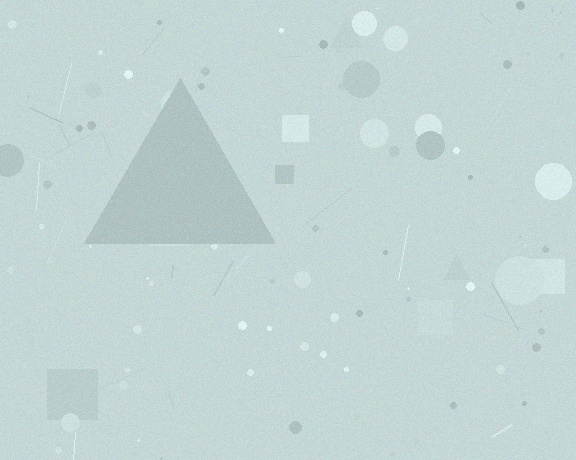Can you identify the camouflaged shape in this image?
The camouflaged shape is a triangle.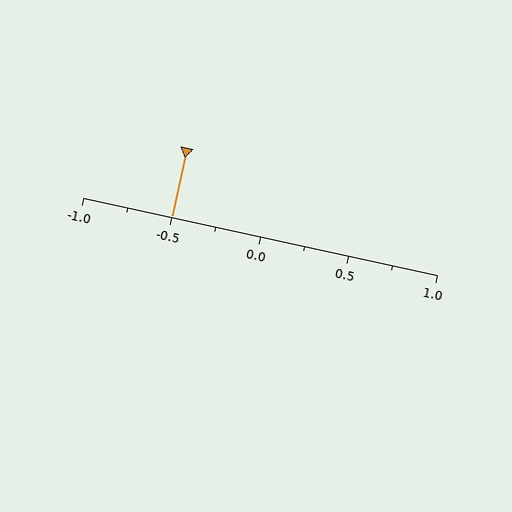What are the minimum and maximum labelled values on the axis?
The axis runs from -1.0 to 1.0.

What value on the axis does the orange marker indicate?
The marker indicates approximately -0.5.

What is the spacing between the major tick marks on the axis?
The major ticks are spaced 0.5 apart.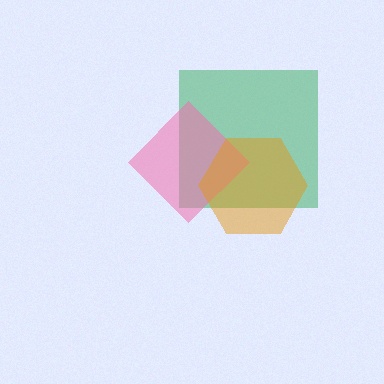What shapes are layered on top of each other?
The layered shapes are: a green square, a pink diamond, an orange hexagon.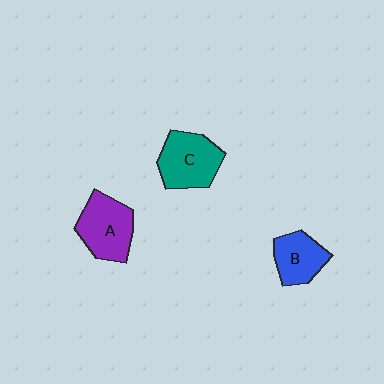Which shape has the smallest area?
Shape B (blue).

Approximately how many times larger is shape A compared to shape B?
Approximately 1.4 times.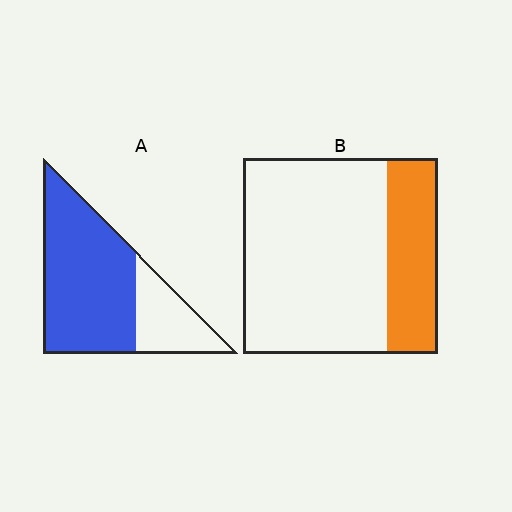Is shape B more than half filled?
No.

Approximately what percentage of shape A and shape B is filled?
A is approximately 75% and B is approximately 25%.